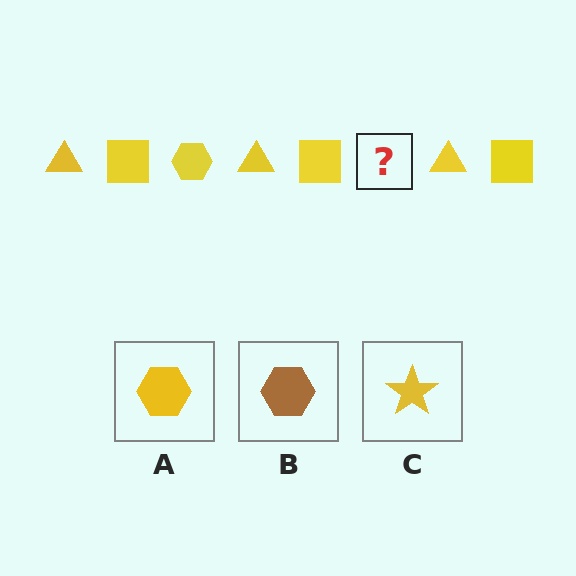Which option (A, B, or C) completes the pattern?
A.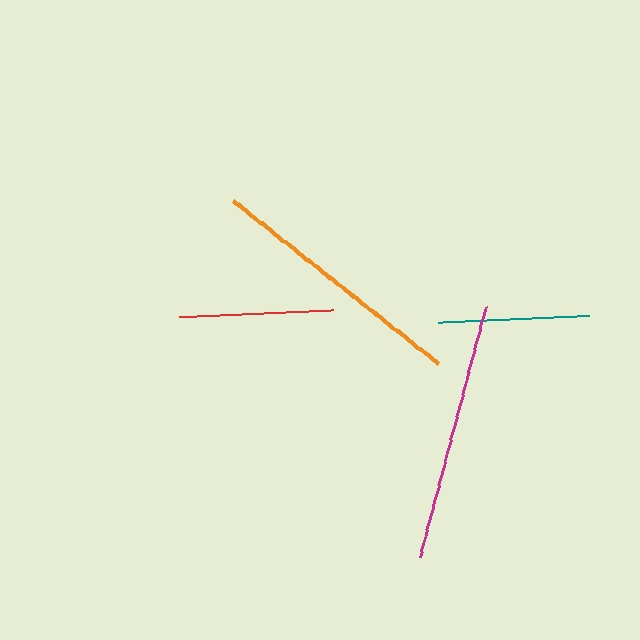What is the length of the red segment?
The red segment is approximately 154 pixels long.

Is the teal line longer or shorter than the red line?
The red line is longer than the teal line.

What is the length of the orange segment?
The orange segment is approximately 262 pixels long.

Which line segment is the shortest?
The teal line is the shortest at approximately 152 pixels.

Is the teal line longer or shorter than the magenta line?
The magenta line is longer than the teal line.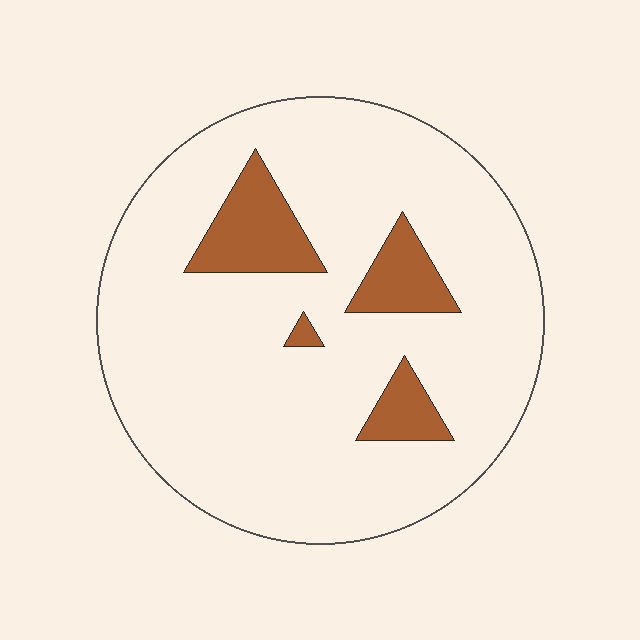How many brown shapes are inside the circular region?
4.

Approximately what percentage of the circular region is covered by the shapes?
Approximately 15%.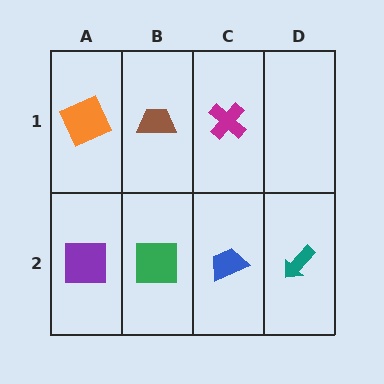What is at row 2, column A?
A purple square.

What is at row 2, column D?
A teal arrow.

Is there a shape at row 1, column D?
No, that cell is empty.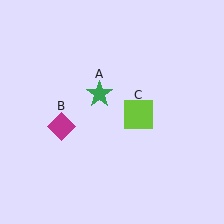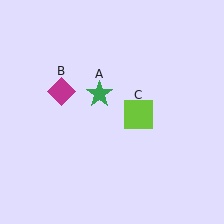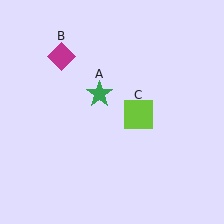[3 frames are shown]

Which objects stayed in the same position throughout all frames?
Green star (object A) and lime square (object C) remained stationary.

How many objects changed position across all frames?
1 object changed position: magenta diamond (object B).